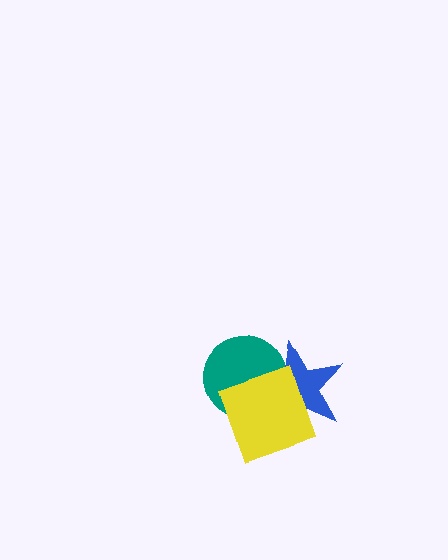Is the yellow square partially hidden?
No, no other shape covers it.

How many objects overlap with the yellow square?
2 objects overlap with the yellow square.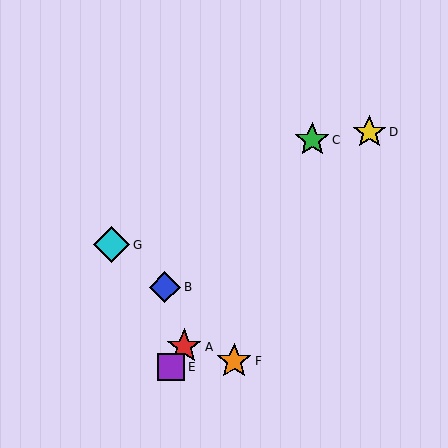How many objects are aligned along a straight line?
3 objects (A, C, E) are aligned along a straight line.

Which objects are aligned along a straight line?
Objects A, C, E are aligned along a straight line.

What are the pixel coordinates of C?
Object C is at (312, 140).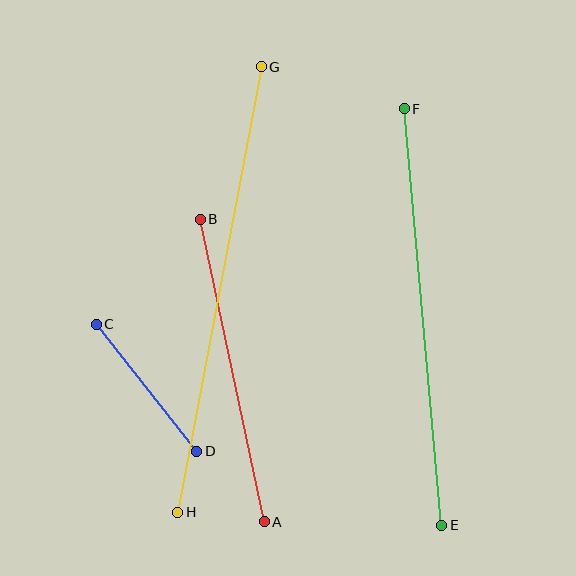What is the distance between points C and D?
The distance is approximately 162 pixels.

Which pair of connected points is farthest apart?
Points G and H are farthest apart.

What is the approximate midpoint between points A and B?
The midpoint is at approximately (232, 371) pixels.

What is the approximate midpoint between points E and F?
The midpoint is at approximately (423, 317) pixels.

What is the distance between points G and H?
The distance is approximately 453 pixels.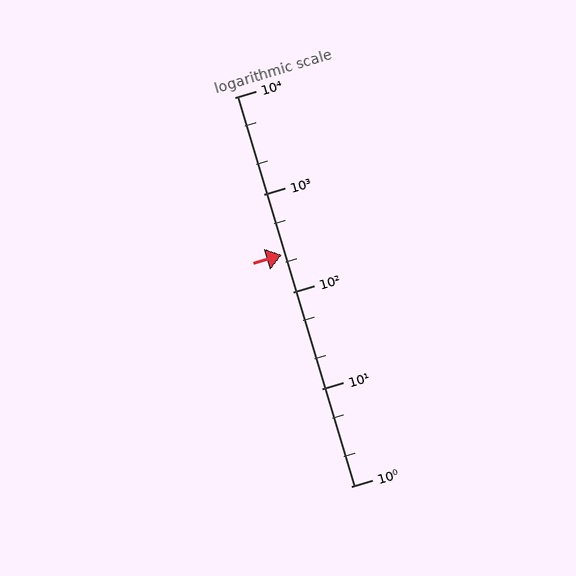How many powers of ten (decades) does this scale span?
The scale spans 4 decades, from 1 to 10000.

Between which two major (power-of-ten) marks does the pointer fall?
The pointer is between 100 and 1000.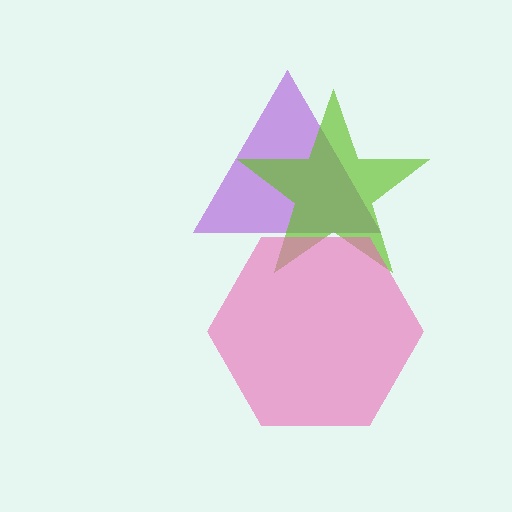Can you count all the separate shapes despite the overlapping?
Yes, there are 3 separate shapes.